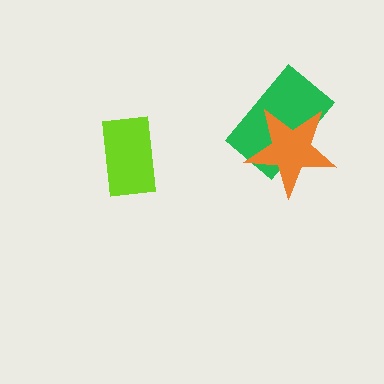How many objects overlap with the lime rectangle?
0 objects overlap with the lime rectangle.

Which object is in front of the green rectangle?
The orange star is in front of the green rectangle.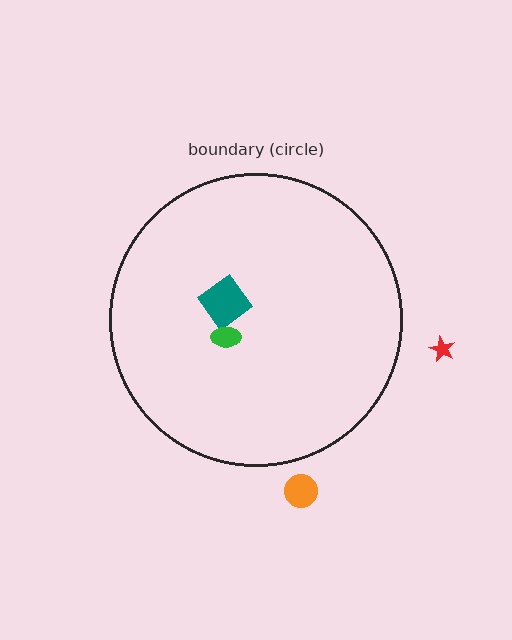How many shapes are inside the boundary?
2 inside, 2 outside.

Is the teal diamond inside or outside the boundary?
Inside.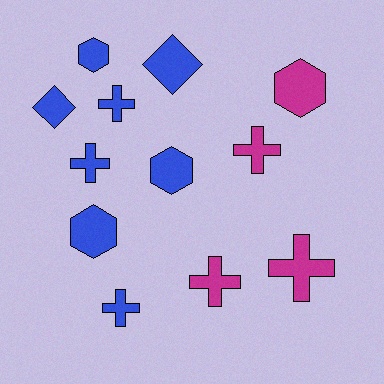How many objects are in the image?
There are 12 objects.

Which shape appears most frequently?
Cross, with 6 objects.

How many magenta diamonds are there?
There are no magenta diamonds.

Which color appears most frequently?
Blue, with 8 objects.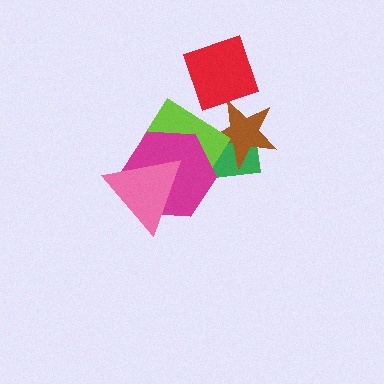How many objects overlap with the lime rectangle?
4 objects overlap with the lime rectangle.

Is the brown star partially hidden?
Yes, it is partially covered by another shape.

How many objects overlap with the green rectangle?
3 objects overlap with the green rectangle.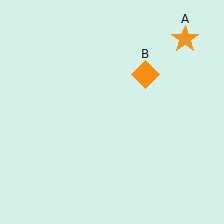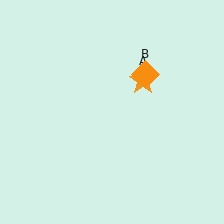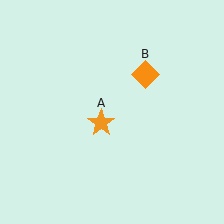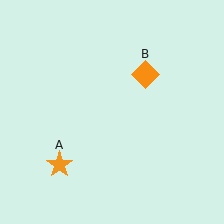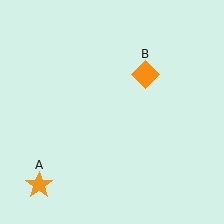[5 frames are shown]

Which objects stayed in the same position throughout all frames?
Orange diamond (object B) remained stationary.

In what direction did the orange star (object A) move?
The orange star (object A) moved down and to the left.